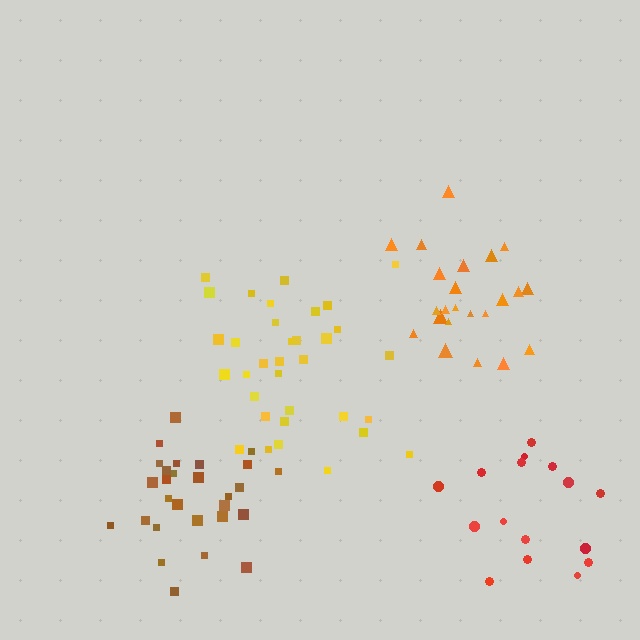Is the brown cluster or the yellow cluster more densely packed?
Brown.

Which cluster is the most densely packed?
Orange.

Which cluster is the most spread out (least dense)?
Red.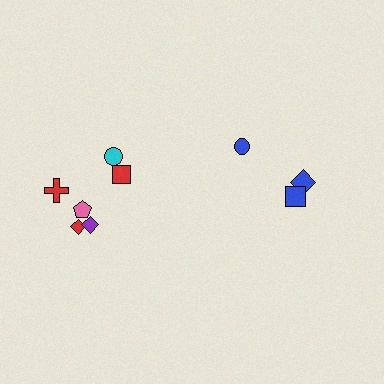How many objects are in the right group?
There are 3 objects.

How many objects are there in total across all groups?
There are 9 objects.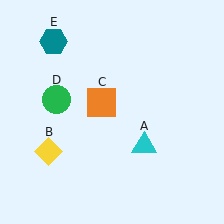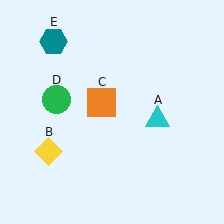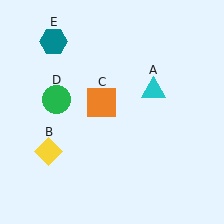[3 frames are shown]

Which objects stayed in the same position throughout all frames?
Yellow diamond (object B) and orange square (object C) and green circle (object D) and teal hexagon (object E) remained stationary.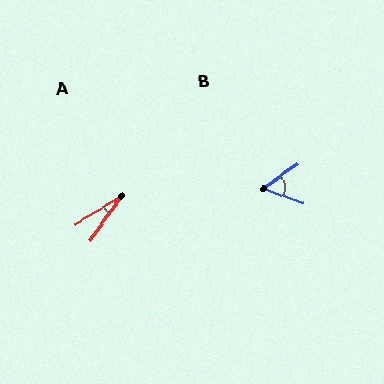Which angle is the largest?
B, at approximately 56 degrees.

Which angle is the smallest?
A, at approximately 23 degrees.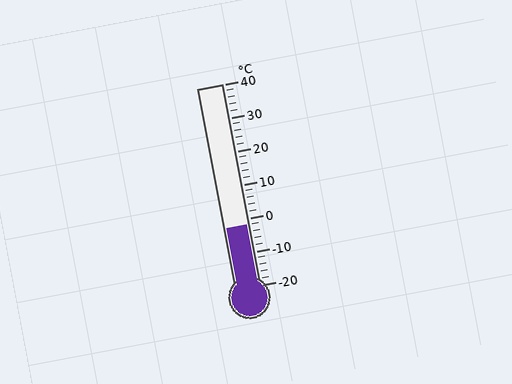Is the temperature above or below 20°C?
The temperature is below 20°C.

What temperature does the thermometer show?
The thermometer shows approximately -2°C.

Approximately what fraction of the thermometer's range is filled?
The thermometer is filled to approximately 30% of its range.